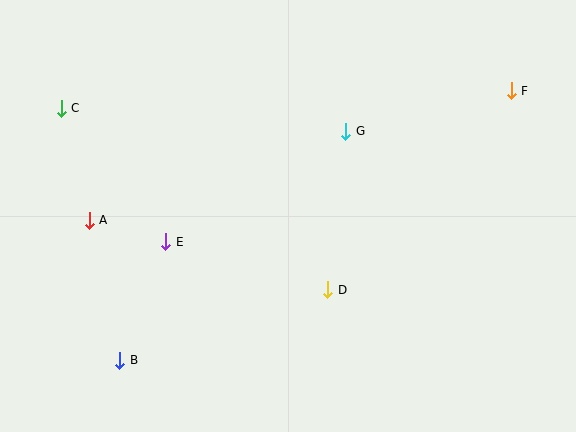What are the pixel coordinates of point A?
Point A is at (89, 220).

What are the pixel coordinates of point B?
Point B is at (120, 360).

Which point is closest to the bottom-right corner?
Point D is closest to the bottom-right corner.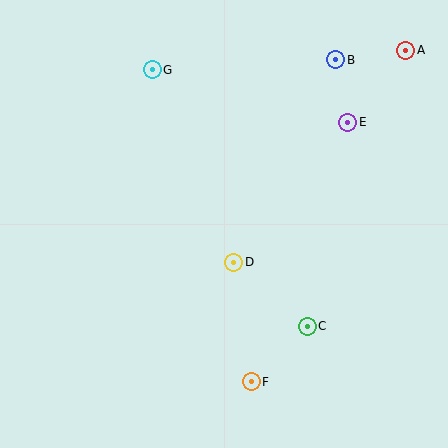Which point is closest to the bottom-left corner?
Point F is closest to the bottom-left corner.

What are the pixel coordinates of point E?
Point E is at (348, 122).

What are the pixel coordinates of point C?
Point C is at (307, 326).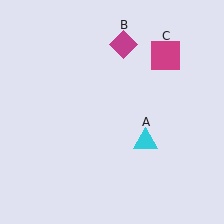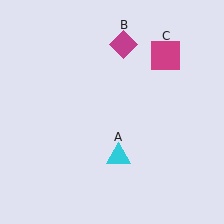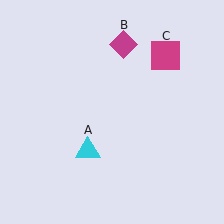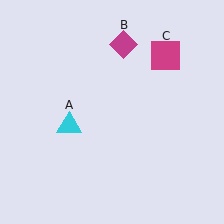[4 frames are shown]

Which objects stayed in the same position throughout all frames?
Magenta diamond (object B) and magenta square (object C) remained stationary.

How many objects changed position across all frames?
1 object changed position: cyan triangle (object A).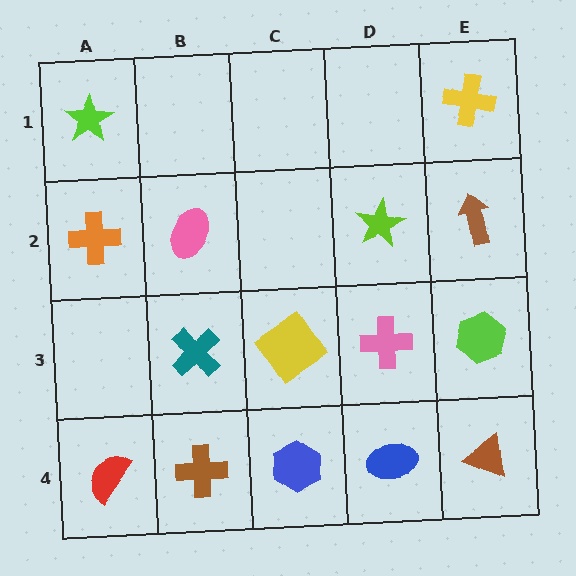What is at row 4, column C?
A blue hexagon.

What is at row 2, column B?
A pink ellipse.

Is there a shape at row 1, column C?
No, that cell is empty.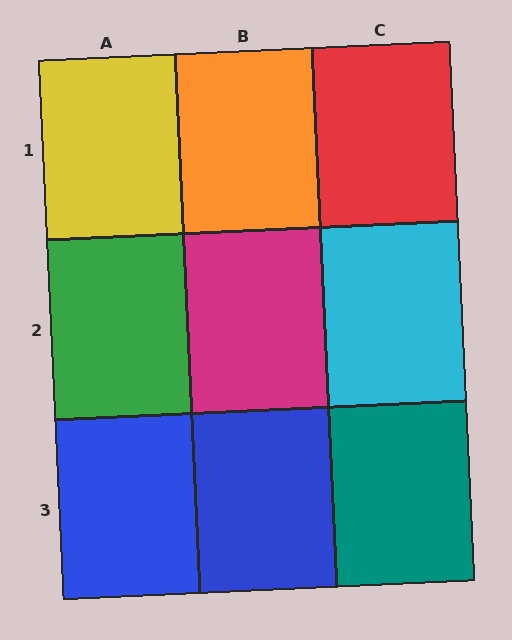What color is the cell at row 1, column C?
Red.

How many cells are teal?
1 cell is teal.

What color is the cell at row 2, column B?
Magenta.